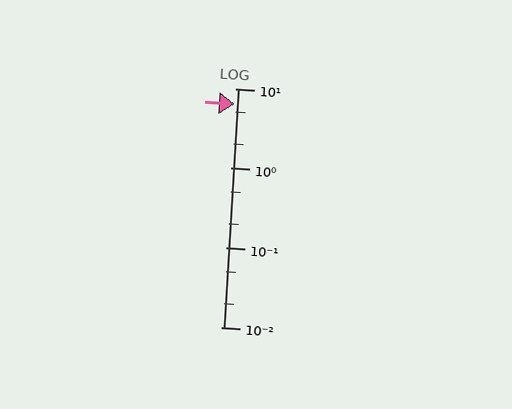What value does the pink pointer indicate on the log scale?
The pointer indicates approximately 6.4.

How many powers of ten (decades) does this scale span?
The scale spans 3 decades, from 0.01 to 10.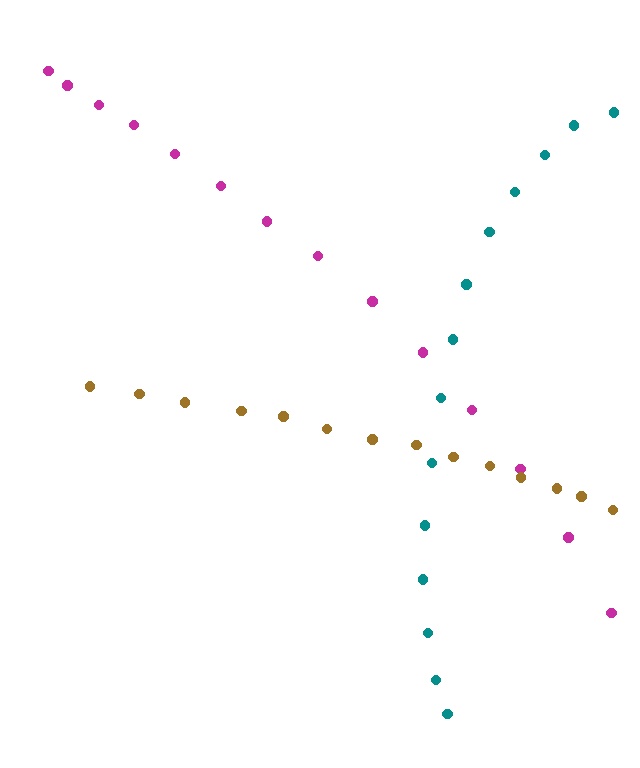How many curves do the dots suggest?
There are 3 distinct paths.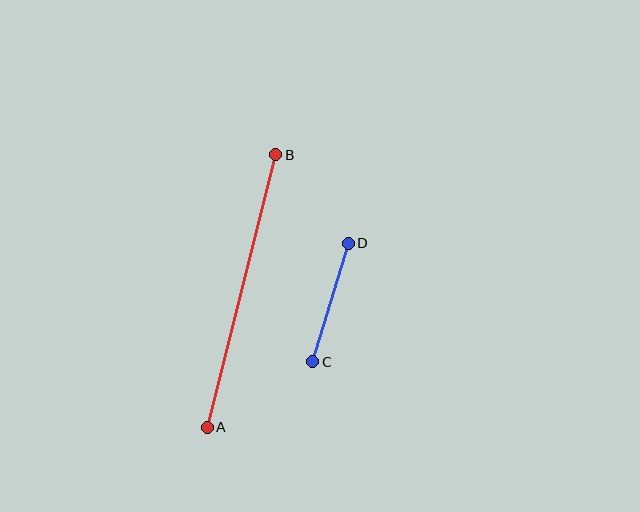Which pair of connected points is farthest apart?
Points A and B are farthest apart.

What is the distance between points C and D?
The distance is approximately 124 pixels.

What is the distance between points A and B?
The distance is approximately 281 pixels.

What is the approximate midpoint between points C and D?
The midpoint is at approximately (330, 302) pixels.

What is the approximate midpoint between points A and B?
The midpoint is at approximately (241, 291) pixels.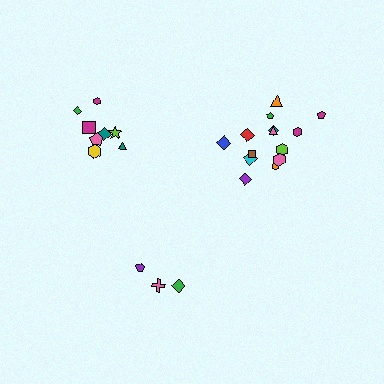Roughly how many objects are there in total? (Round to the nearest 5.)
Roughly 25 objects in total.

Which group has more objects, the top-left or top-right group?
The top-right group.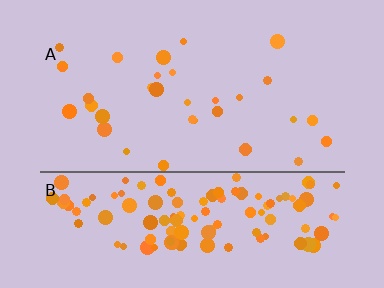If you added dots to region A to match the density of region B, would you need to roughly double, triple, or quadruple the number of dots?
Approximately quadruple.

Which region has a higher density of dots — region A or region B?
B (the bottom).